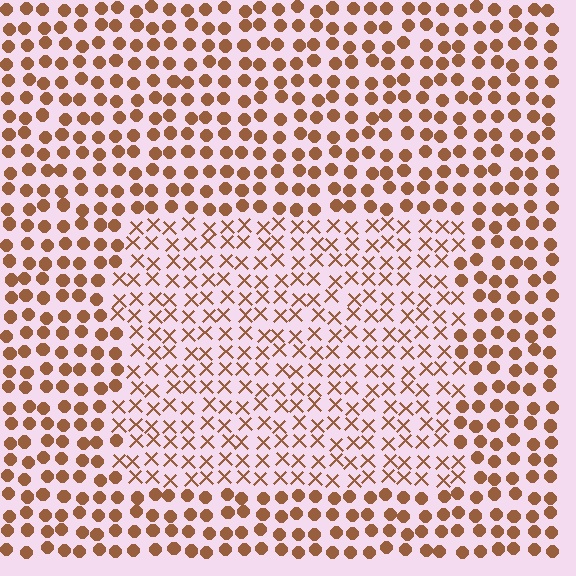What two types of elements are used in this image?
The image uses X marks inside the rectangle region and circles outside it.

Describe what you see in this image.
The image is filled with small brown elements arranged in a uniform grid. A rectangle-shaped region contains X marks, while the surrounding area contains circles. The boundary is defined purely by the change in element shape.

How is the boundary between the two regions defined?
The boundary is defined by a change in element shape: X marks inside vs. circles outside. All elements share the same color and spacing.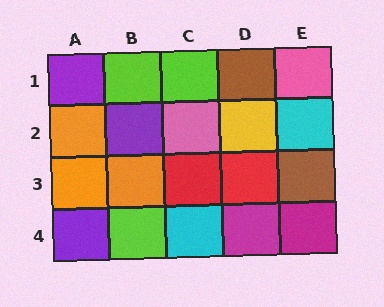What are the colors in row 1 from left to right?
Purple, lime, lime, brown, pink.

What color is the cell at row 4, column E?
Magenta.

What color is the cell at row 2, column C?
Pink.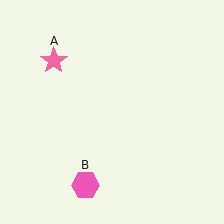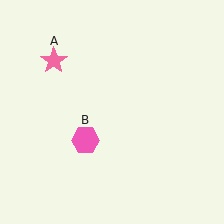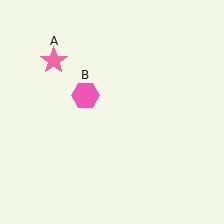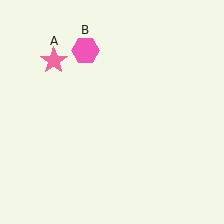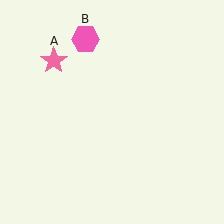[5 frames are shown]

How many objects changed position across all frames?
1 object changed position: pink hexagon (object B).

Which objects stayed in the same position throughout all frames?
Pink star (object A) remained stationary.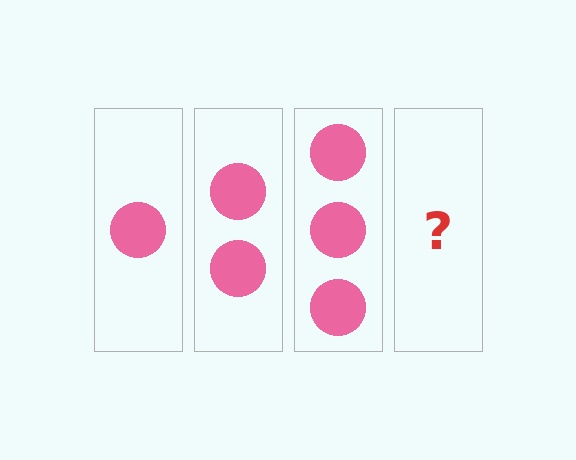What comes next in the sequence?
The next element should be 4 circles.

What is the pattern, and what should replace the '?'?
The pattern is that each step adds one more circle. The '?' should be 4 circles.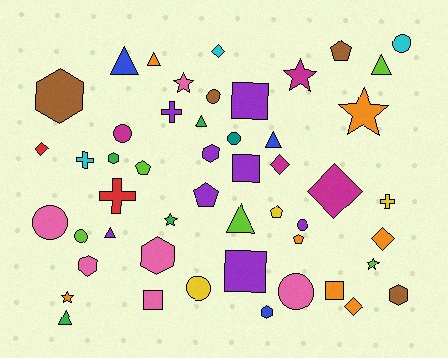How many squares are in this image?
There are 5 squares.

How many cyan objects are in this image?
There are 3 cyan objects.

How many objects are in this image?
There are 50 objects.